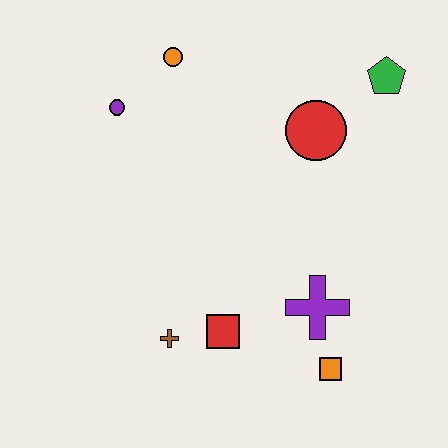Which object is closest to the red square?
The brown cross is closest to the red square.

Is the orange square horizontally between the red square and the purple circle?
No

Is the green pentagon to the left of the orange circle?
No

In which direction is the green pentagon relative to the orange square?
The green pentagon is above the orange square.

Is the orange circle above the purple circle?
Yes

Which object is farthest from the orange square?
The orange circle is farthest from the orange square.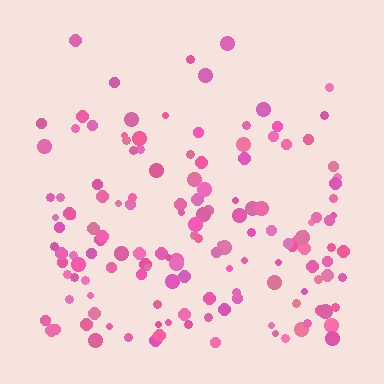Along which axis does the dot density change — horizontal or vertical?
Vertical.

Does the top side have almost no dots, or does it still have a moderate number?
Still a moderate number, just noticeably fewer than the bottom.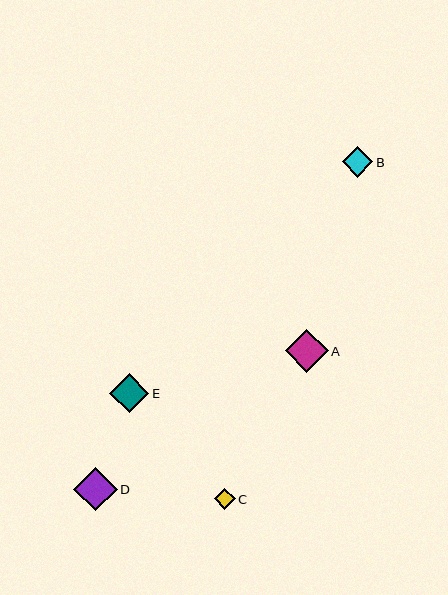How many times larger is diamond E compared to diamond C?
Diamond E is approximately 1.9 times the size of diamond C.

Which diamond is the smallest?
Diamond C is the smallest with a size of approximately 21 pixels.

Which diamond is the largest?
Diamond D is the largest with a size of approximately 43 pixels.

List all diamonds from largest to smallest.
From largest to smallest: D, A, E, B, C.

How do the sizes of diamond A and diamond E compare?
Diamond A and diamond E are approximately the same size.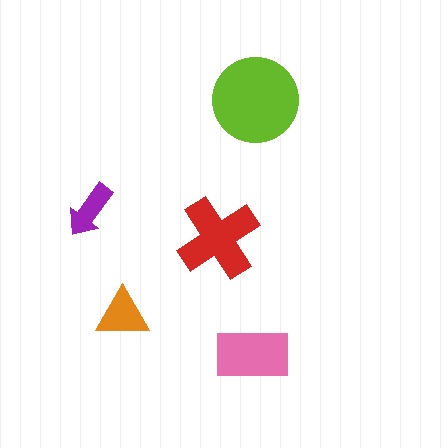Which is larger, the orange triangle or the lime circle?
The lime circle.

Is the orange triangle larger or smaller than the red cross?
Smaller.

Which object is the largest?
The lime circle.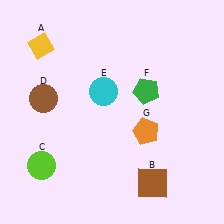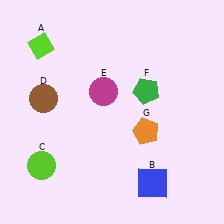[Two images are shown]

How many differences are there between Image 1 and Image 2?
There are 3 differences between the two images.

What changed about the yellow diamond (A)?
In Image 1, A is yellow. In Image 2, it changed to lime.